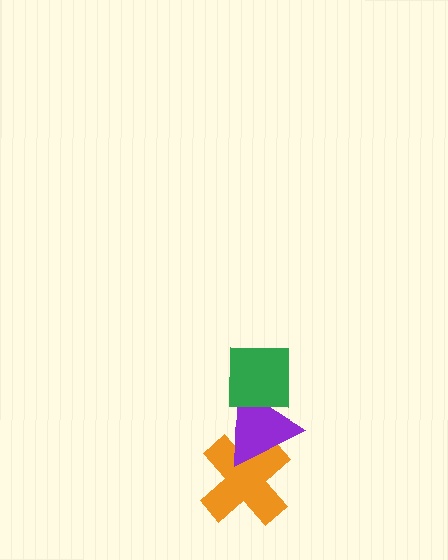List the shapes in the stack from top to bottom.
From top to bottom: the green square, the purple triangle, the orange cross.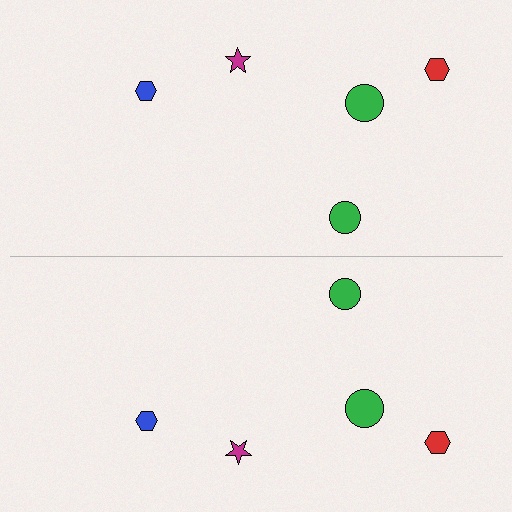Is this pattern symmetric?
Yes, this pattern has bilateral (reflection) symmetry.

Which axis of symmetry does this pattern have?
The pattern has a horizontal axis of symmetry running through the center of the image.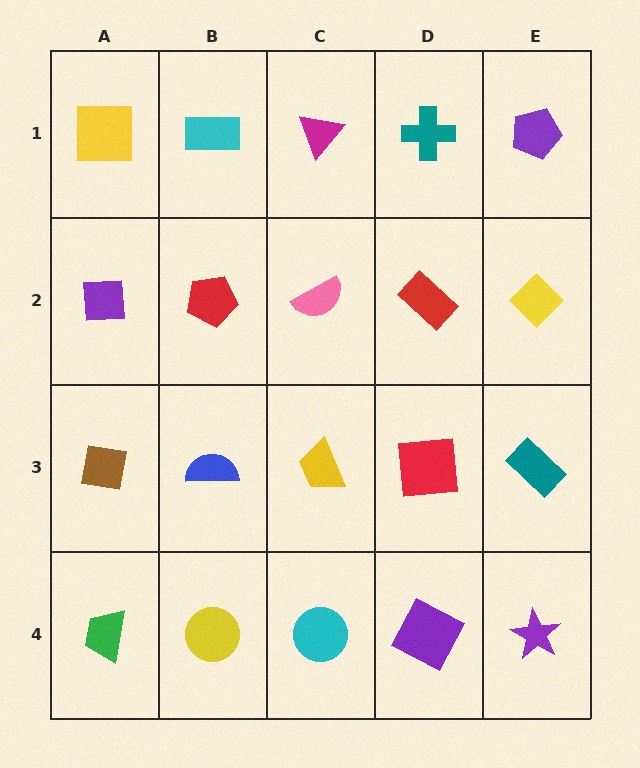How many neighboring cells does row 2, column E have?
3.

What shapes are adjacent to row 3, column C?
A pink semicircle (row 2, column C), a cyan circle (row 4, column C), a blue semicircle (row 3, column B), a red square (row 3, column D).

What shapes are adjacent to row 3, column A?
A purple square (row 2, column A), a green trapezoid (row 4, column A), a blue semicircle (row 3, column B).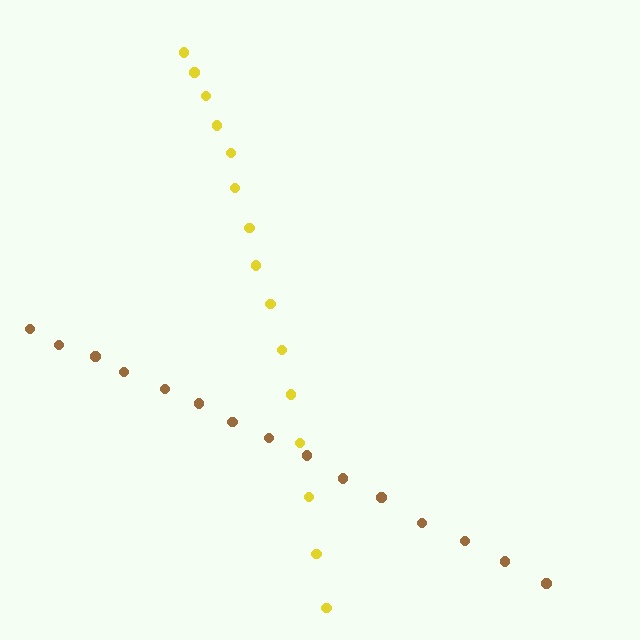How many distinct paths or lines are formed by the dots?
There are 2 distinct paths.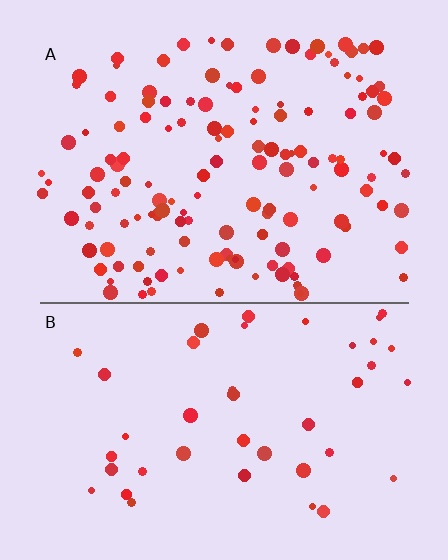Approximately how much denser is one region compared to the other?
Approximately 3.3× — region A over region B.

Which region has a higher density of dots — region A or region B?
A (the top).